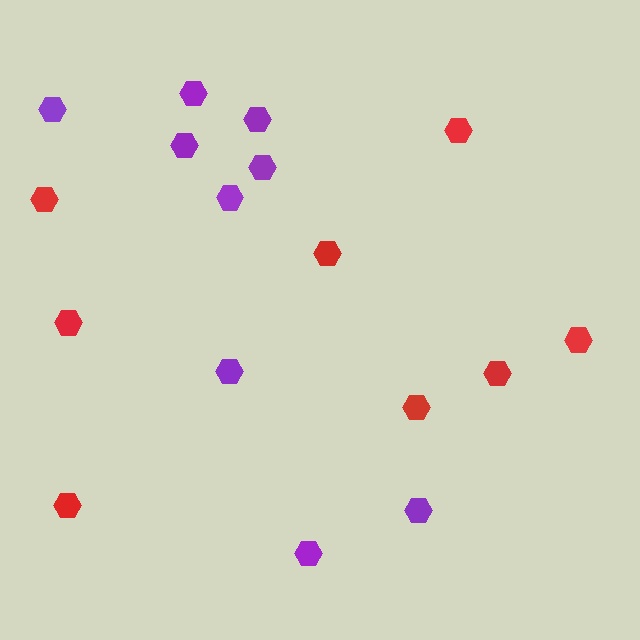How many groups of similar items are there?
There are 2 groups: one group of purple hexagons (9) and one group of red hexagons (8).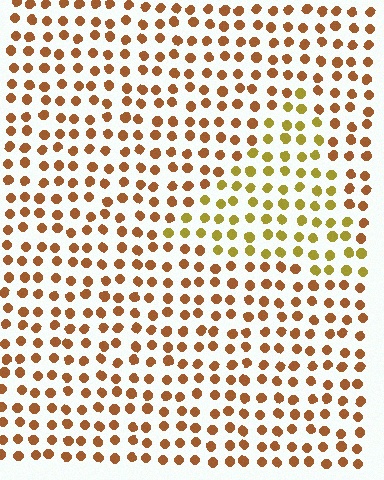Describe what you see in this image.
The image is filled with small brown elements in a uniform arrangement. A triangle-shaped region is visible where the elements are tinted to a slightly different hue, forming a subtle color boundary.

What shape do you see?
I see a triangle.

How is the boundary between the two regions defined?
The boundary is defined purely by a slight shift in hue (about 33 degrees). Spacing, size, and orientation are identical on both sides.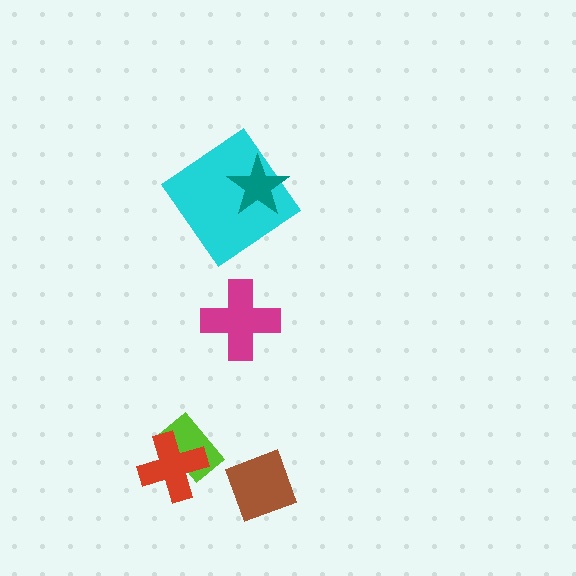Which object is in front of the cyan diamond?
The teal star is in front of the cyan diamond.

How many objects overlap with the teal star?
1 object overlaps with the teal star.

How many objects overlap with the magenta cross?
0 objects overlap with the magenta cross.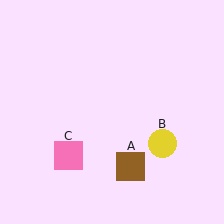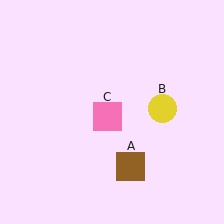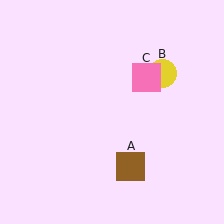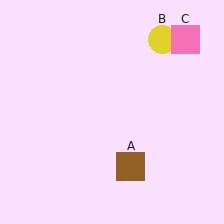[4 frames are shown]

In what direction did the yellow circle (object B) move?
The yellow circle (object B) moved up.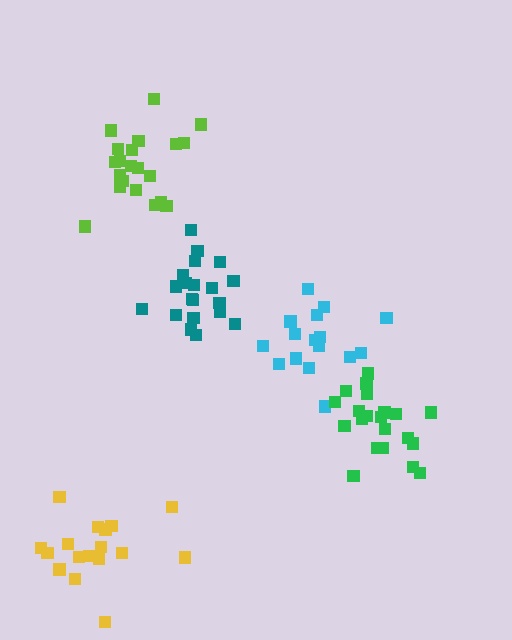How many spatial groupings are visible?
There are 5 spatial groupings.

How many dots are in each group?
Group 1: 16 dots, Group 2: 21 dots, Group 3: 20 dots, Group 4: 17 dots, Group 5: 21 dots (95 total).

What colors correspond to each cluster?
The clusters are colored: cyan, green, teal, yellow, lime.